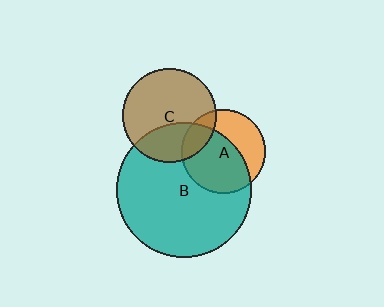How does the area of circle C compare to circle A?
Approximately 1.3 times.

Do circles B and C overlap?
Yes.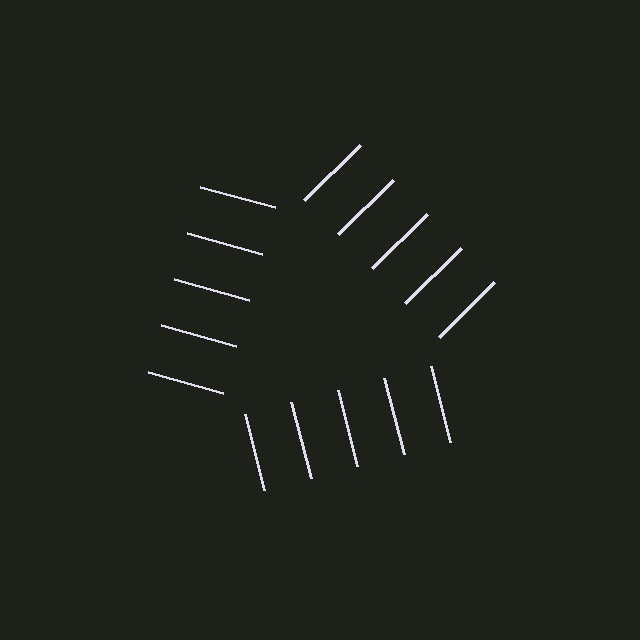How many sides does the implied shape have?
3 sides — the line-ends trace a triangle.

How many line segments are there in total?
15 — 5 along each of the 3 edges.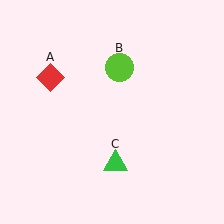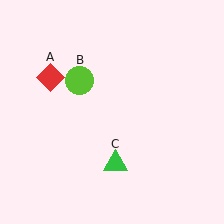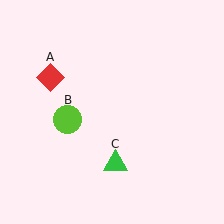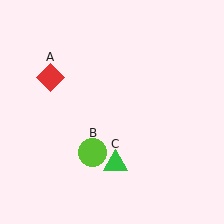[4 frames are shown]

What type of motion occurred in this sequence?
The lime circle (object B) rotated counterclockwise around the center of the scene.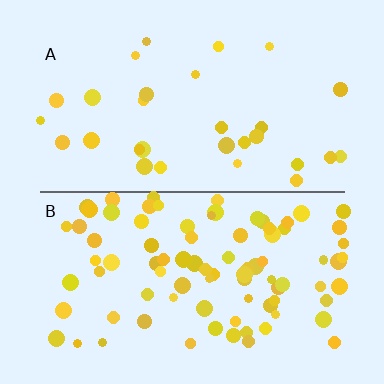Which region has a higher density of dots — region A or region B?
B (the bottom).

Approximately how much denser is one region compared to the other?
Approximately 3.0× — region B over region A.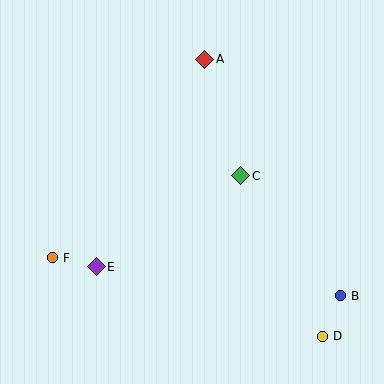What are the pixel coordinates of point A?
Point A is at (205, 59).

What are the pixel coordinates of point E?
Point E is at (96, 267).